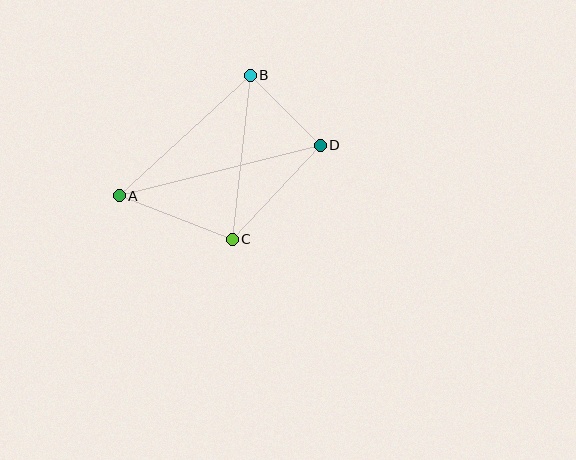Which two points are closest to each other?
Points B and D are closest to each other.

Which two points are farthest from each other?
Points A and D are farthest from each other.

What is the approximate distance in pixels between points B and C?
The distance between B and C is approximately 165 pixels.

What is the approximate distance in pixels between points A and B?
The distance between A and B is approximately 178 pixels.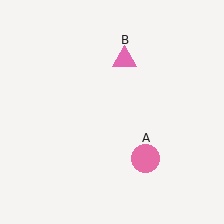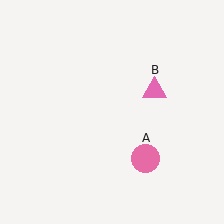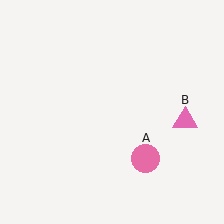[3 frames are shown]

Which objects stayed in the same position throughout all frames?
Pink circle (object A) remained stationary.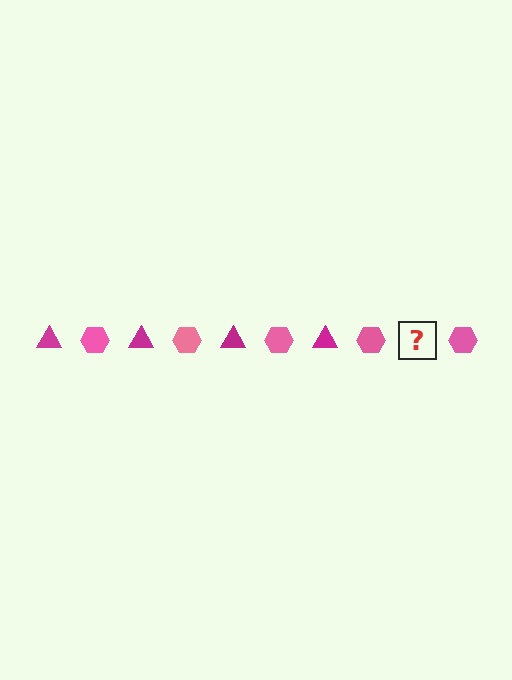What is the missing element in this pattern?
The missing element is a magenta triangle.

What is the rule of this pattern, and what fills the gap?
The rule is that the pattern alternates between magenta triangle and pink hexagon. The gap should be filled with a magenta triangle.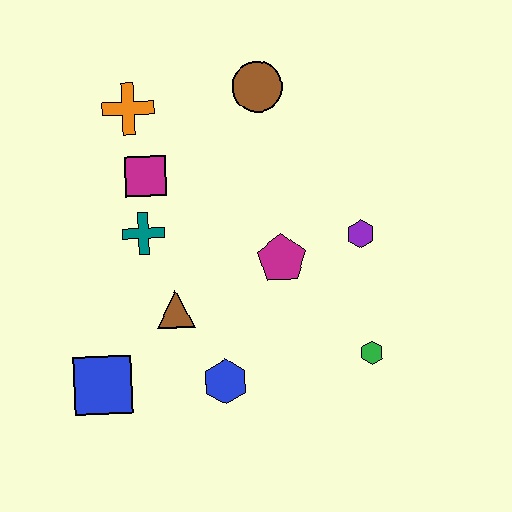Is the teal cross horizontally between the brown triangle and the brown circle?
No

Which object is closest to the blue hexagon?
The brown triangle is closest to the blue hexagon.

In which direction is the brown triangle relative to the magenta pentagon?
The brown triangle is to the left of the magenta pentagon.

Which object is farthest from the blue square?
The brown circle is farthest from the blue square.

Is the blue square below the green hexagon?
Yes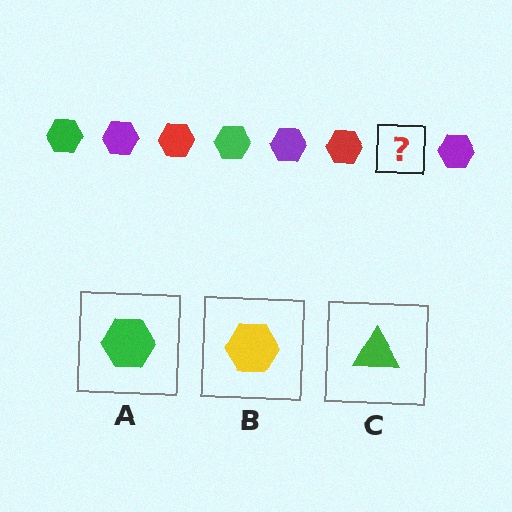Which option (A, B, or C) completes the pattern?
A.